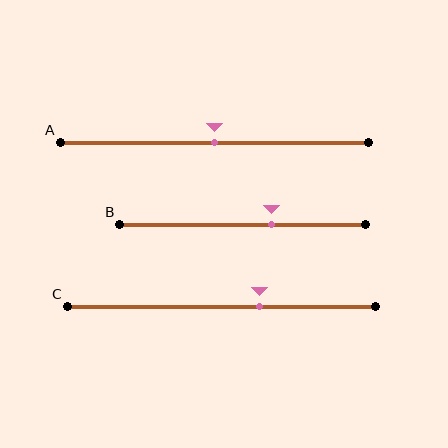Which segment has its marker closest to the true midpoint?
Segment A has its marker closest to the true midpoint.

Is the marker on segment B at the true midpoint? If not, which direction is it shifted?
No, the marker on segment B is shifted to the right by about 12% of the segment length.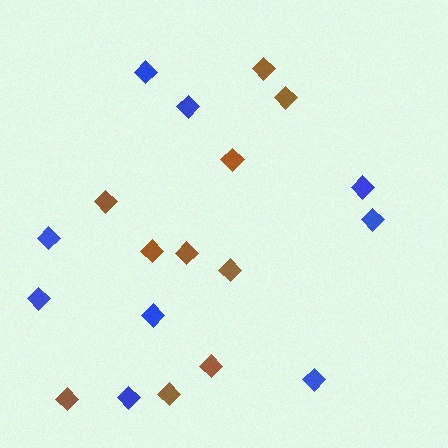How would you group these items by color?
There are 2 groups: one group of brown diamonds (10) and one group of blue diamonds (9).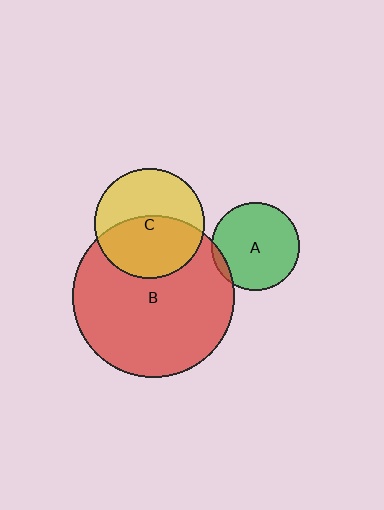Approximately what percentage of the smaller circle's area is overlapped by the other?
Approximately 5%.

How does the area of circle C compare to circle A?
Approximately 1.6 times.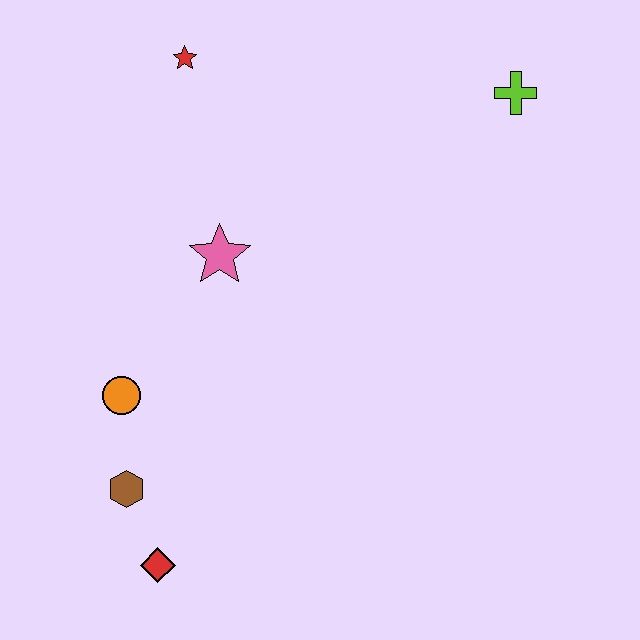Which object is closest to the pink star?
The orange circle is closest to the pink star.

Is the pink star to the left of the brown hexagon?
No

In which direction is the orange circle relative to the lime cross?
The orange circle is to the left of the lime cross.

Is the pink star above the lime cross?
No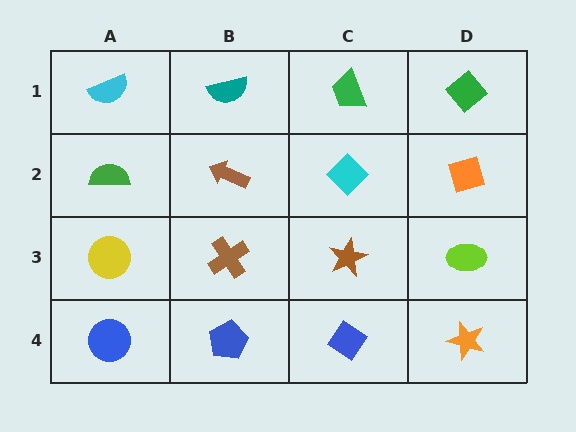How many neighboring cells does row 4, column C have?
3.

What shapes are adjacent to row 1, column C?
A cyan diamond (row 2, column C), a teal semicircle (row 1, column B), a green diamond (row 1, column D).